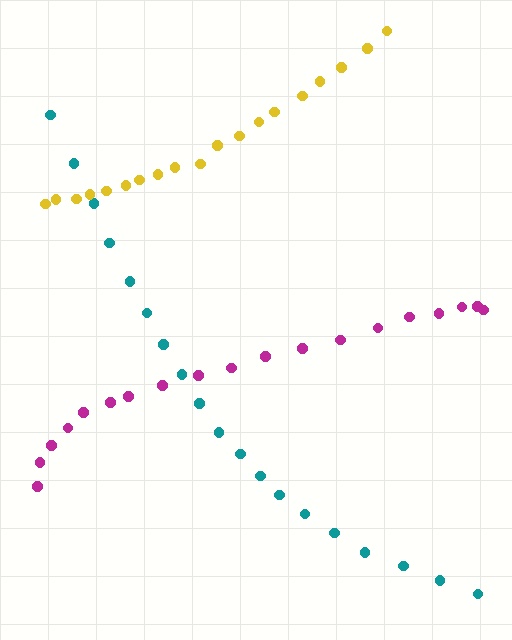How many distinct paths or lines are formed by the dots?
There are 3 distinct paths.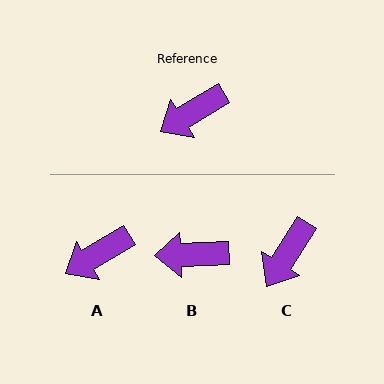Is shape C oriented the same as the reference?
No, it is off by about 27 degrees.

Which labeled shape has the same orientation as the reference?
A.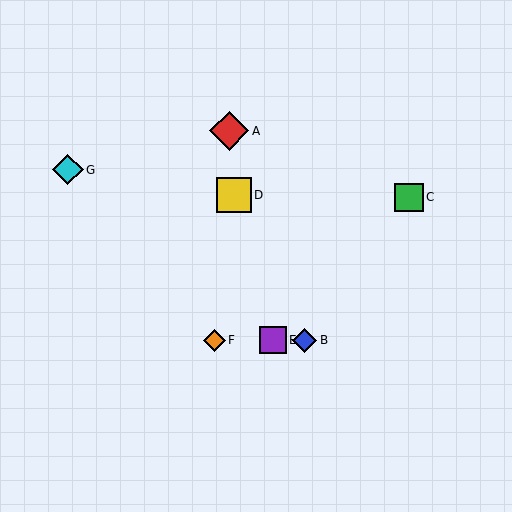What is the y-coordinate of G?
Object G is at y≈170.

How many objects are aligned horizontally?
3 objects (B, E, F) are aligned horizontally.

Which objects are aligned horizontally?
Objects B, E, F are aligned horizontally.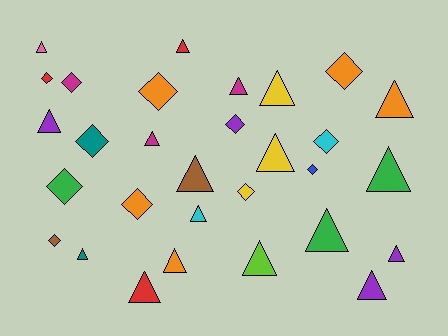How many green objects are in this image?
There are 3 green objects.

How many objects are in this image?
There are 30 objects.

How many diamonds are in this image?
There are 12 diamonds.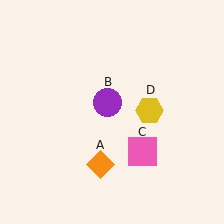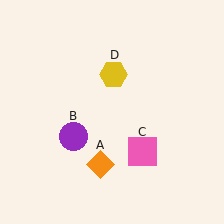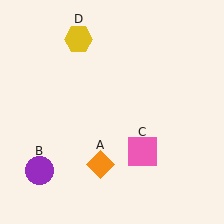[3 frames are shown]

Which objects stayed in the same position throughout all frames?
Orange diamond (object A) and pink square (object C) remained stationary.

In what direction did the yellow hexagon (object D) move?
The yellow hexagon (object D) moved up and to the left.